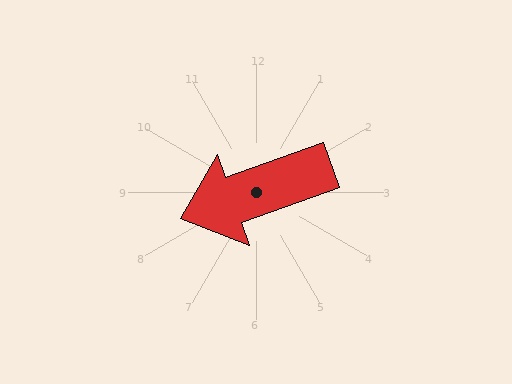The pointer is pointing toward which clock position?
Roughly 8 o'clock.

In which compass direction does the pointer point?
West.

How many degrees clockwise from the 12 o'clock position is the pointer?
Approximately 250 degrees.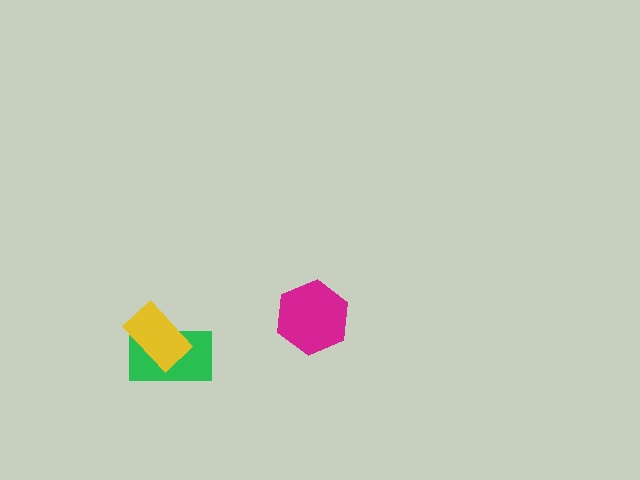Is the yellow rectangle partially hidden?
No, no other shape covers it.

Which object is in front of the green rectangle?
The yellow rectangle is in front of the green rectangle.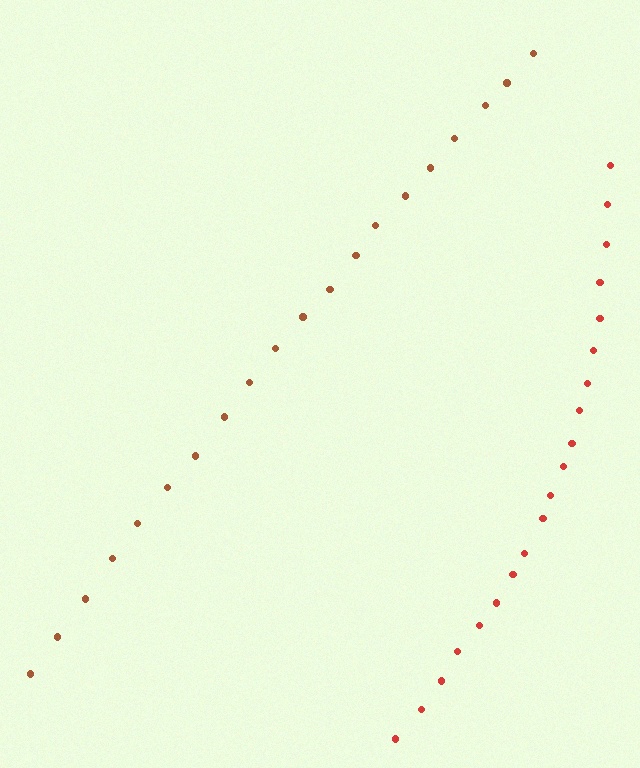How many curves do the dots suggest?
There are 2 distinct paths.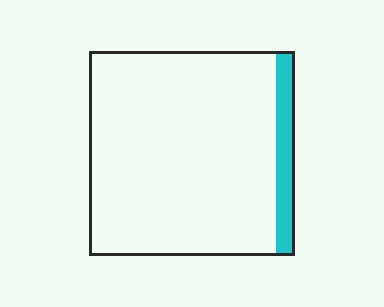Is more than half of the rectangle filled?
No.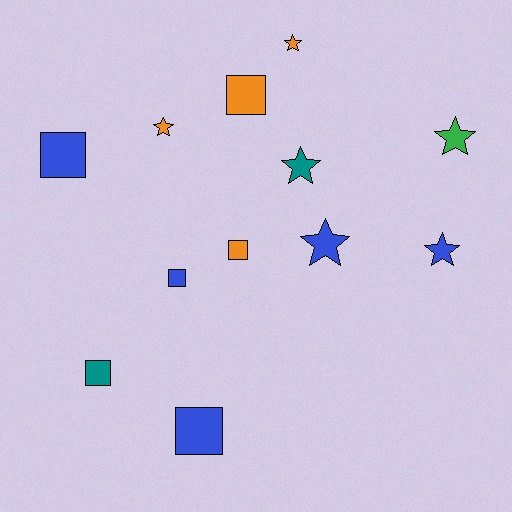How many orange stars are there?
There are 2 orange stars.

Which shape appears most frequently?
Square, with 6 objects.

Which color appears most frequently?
Blue, with 5 objects.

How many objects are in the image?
There are 12 objects.